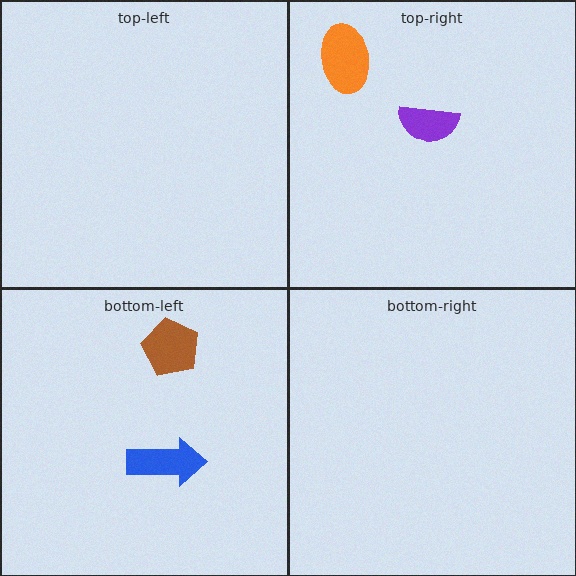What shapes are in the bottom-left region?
The brown pentagon, the blue arrow.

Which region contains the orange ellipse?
The top-right region.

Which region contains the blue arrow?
The bottom-left region.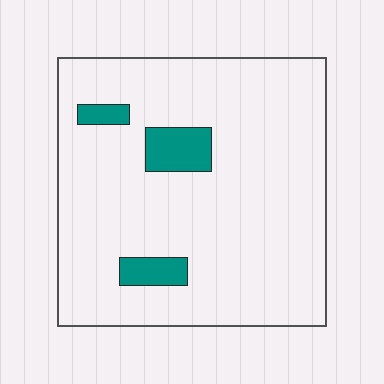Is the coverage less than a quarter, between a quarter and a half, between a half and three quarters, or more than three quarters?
Less than a quarter.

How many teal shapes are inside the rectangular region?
3.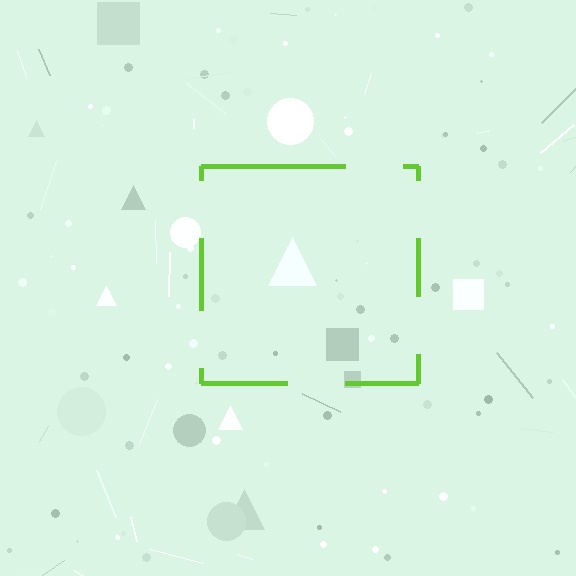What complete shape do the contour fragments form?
The contour fragments form a square.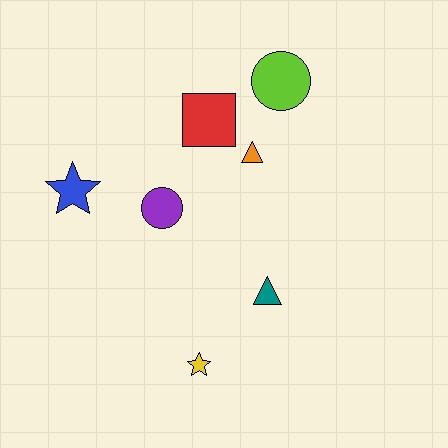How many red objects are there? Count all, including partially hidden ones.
There is 1 red object.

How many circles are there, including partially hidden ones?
There are 2 circles.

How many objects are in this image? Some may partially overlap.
There are 7 objects.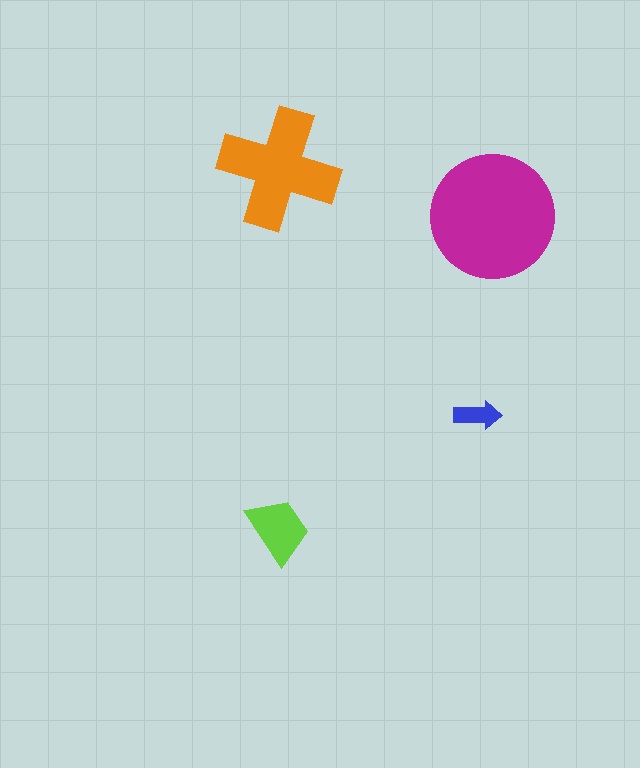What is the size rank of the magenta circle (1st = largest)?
1st.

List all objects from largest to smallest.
The magenta circle, the orange cross, the lime trapezoid, the blue arrow.